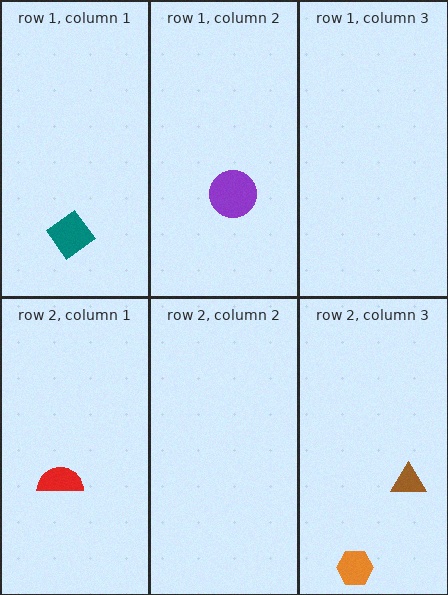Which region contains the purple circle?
The row 1, column 2 region.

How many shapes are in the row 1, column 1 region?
1.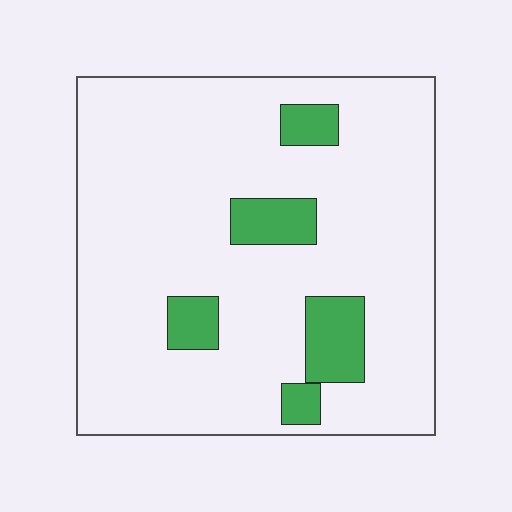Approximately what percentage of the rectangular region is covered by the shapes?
Approximately 15%.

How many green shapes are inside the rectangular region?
5.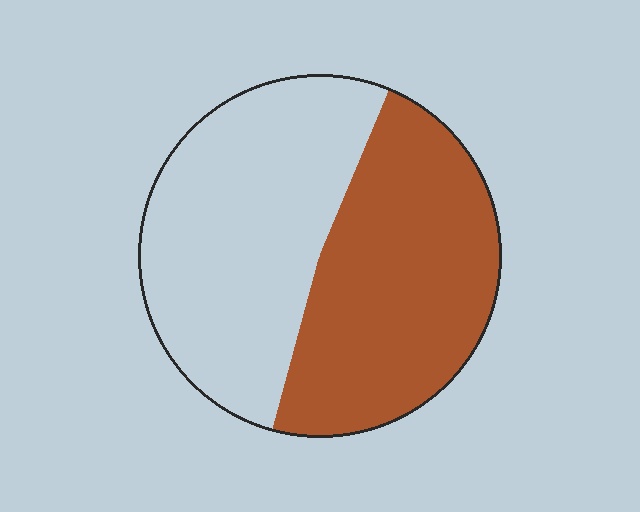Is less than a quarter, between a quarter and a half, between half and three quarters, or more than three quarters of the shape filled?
Between a quarter and a half.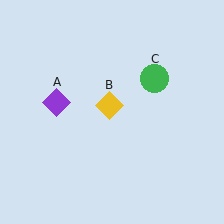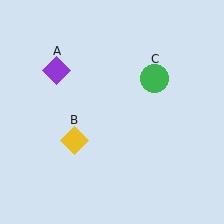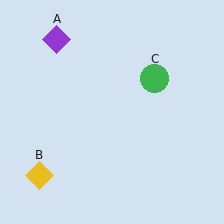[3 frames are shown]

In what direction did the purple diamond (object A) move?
The purple diamond (object A) moved up.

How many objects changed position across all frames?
2 objects changed position: purple diamond (object A), yellow diamond (object B).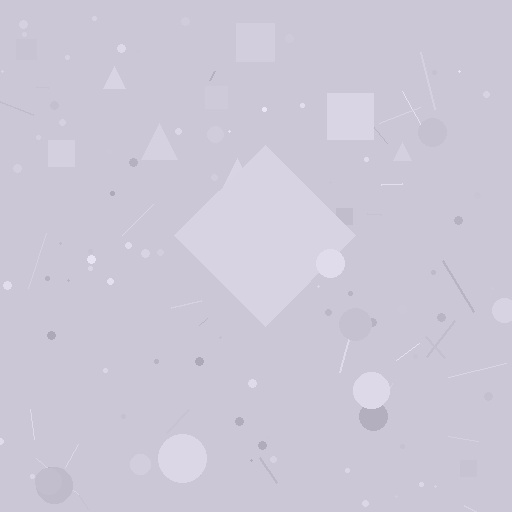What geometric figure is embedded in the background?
A diamond is embedded in the background.